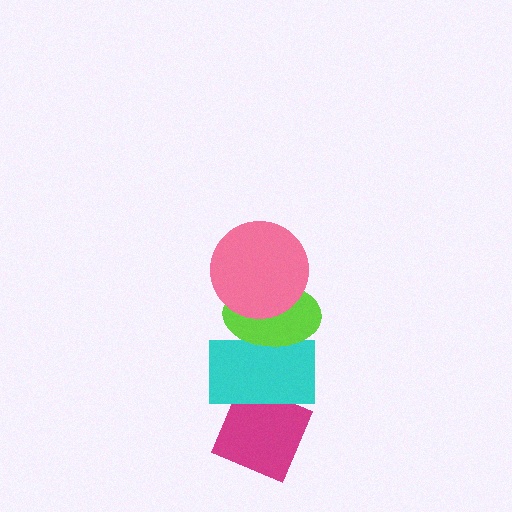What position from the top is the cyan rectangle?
The cyan rectangle is 3rd from the top.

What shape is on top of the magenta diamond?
The cyan rectangle is on top of the magenta diamond.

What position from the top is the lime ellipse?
The lime ellipse is 2nd from the top.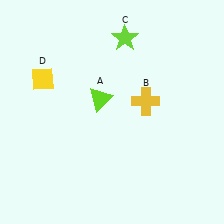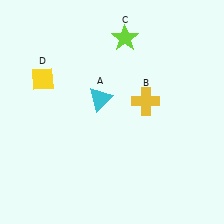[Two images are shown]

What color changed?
The triangle (A) changed from lime in Image 1 to cyan in Image 2.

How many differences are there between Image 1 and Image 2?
There is 1 difference between the two images.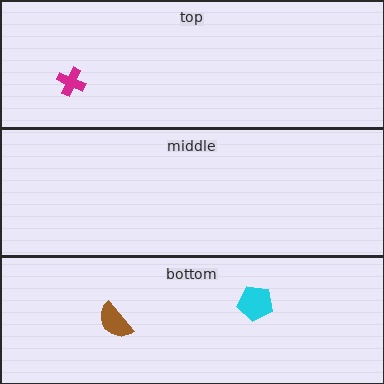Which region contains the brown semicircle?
The bottom region.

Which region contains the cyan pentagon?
The bottom region.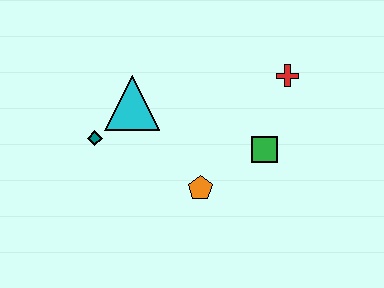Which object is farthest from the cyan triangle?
The red cross is farthest from the cyan triangle.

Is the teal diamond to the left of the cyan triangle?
Yes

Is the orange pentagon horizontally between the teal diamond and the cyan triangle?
No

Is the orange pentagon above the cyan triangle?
No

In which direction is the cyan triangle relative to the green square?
The cyan triangle is to the left of the green square.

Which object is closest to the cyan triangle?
The teal diamond is closest to the cyan triangle.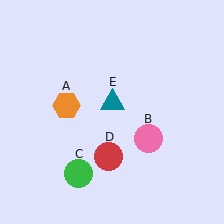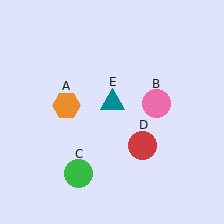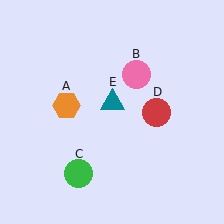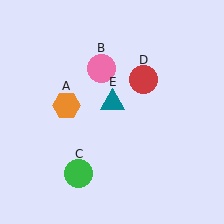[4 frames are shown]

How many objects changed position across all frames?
2 objects changed position: pink circle (object B), red circle (object D).